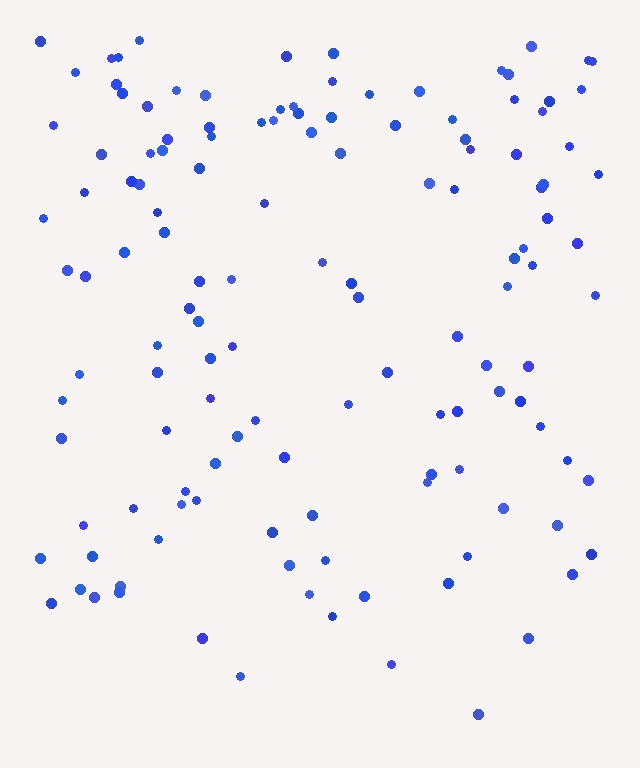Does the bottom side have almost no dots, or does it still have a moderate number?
Still a moderate number, just noticeably fewer than the top.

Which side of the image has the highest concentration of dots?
The top.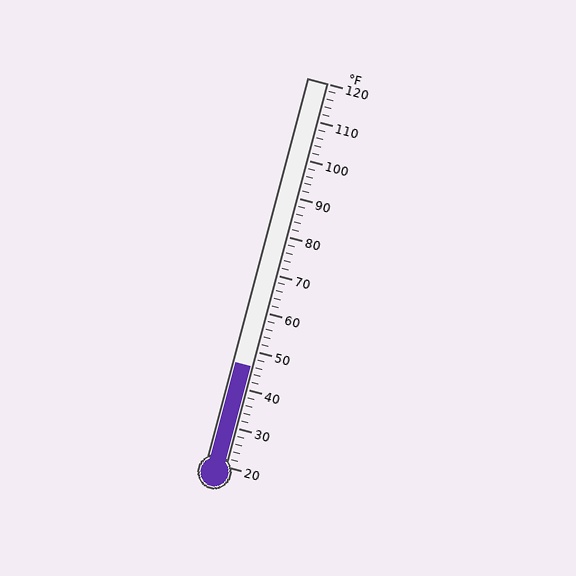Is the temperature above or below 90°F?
The temperature is below 90°F.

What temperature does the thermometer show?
The thermometer shows approximately 46°F.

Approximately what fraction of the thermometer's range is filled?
The thermometer is filled to approximately 25% of its range.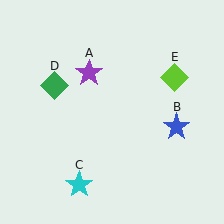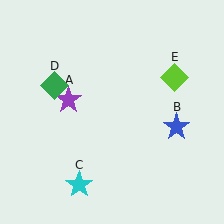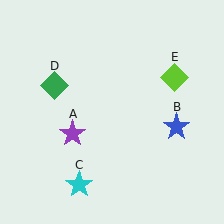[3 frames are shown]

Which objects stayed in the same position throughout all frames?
Blue star (object B) and cyan star (object C) and green diamond (object D) and lime diamond (object E) remained stationary.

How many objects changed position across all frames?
1 object changed position: purple star (object A).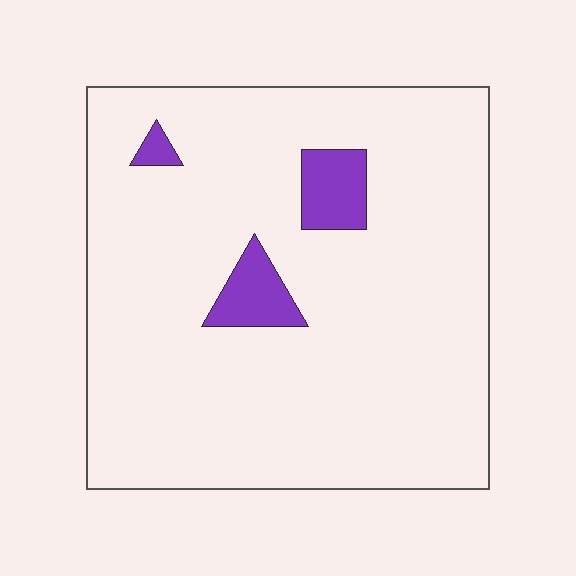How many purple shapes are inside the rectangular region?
3.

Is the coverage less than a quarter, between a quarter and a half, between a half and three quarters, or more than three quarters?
Less than a quarter.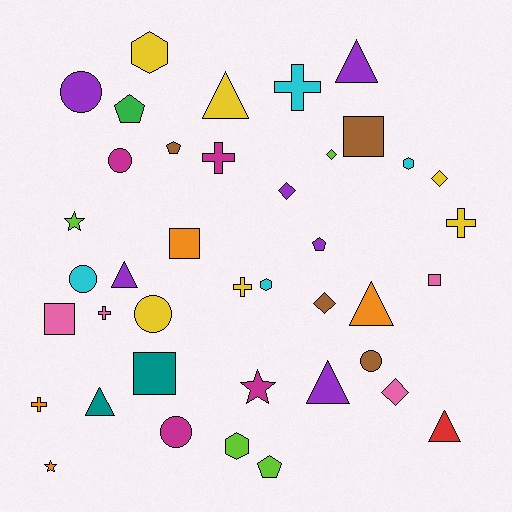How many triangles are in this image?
There are 7 triangles.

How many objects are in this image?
There are 40 objects.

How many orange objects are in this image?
There are 4 orange objects.